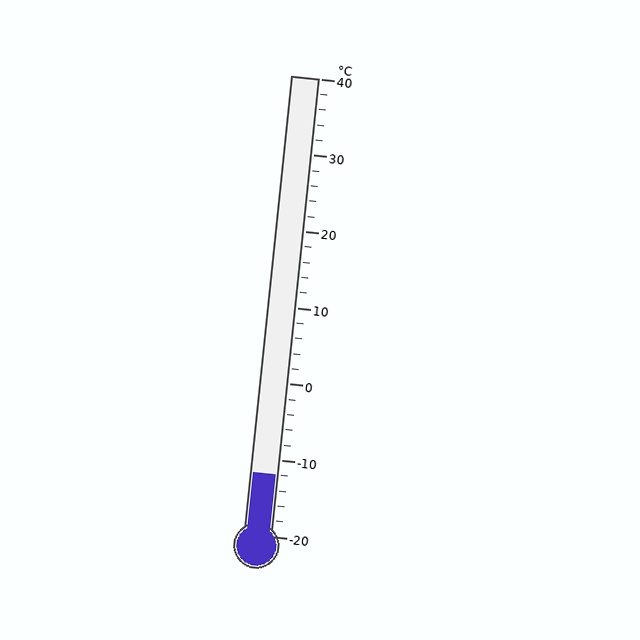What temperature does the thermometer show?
The thermometer shows approximately -12°C.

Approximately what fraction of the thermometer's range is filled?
The thermometer is filled to approximately 15% of its range.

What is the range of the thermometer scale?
The thermometer scale ranges from -20°C to 40°C.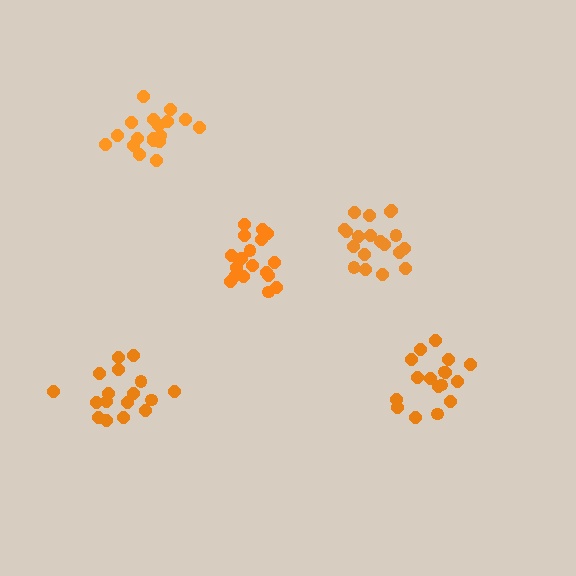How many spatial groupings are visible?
There are 5 spatial groupings.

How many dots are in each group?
Group 1: 19 dots, Group 2: 17 dots, Group 3: 18 dots, Group 4: 18 dots, Group 5: 17 dots (89 total).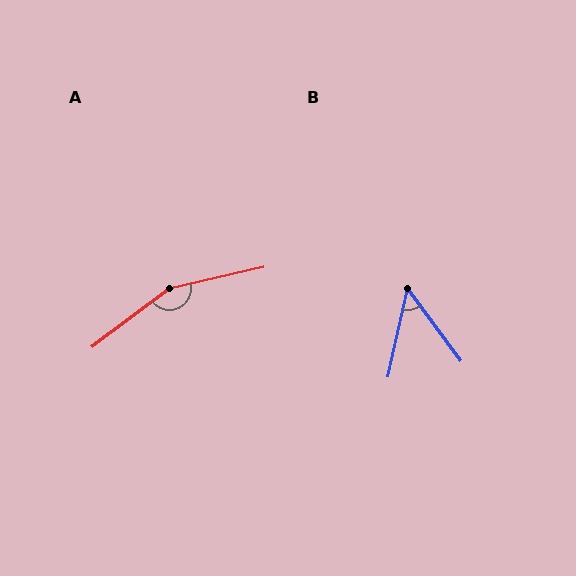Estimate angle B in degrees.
Approximately 49 degrees.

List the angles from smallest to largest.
B (49°), A (156°).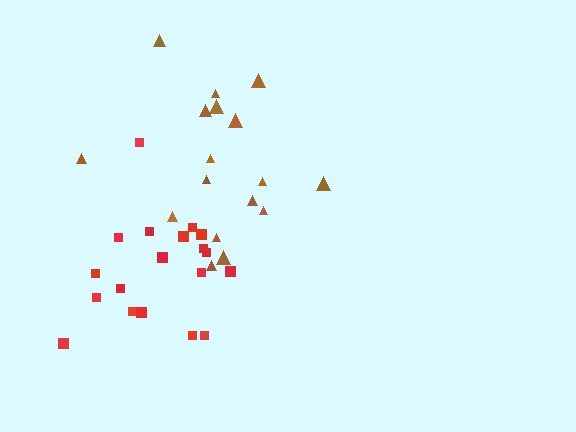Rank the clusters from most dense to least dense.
red, brown.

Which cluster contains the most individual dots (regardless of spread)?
Red (19).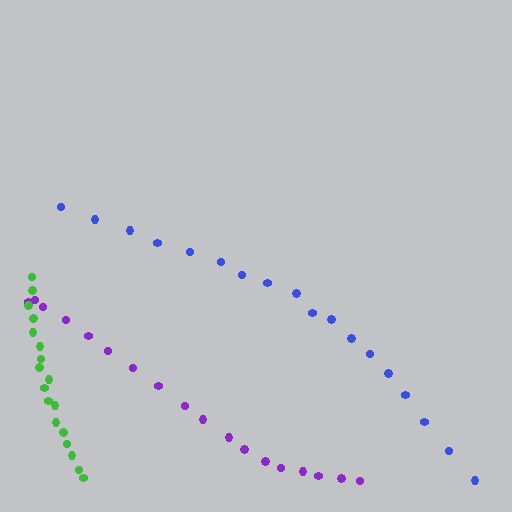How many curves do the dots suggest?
There are 3 distinct paths.